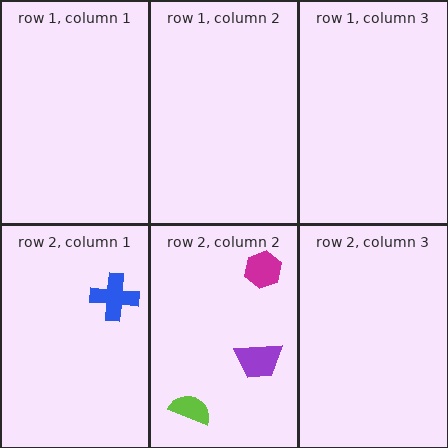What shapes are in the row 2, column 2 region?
The purple trapezoid, the lime semicircle, the magenta hexagon.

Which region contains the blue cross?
The row 2, column 1 region.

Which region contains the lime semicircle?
The row 2, column 2 region.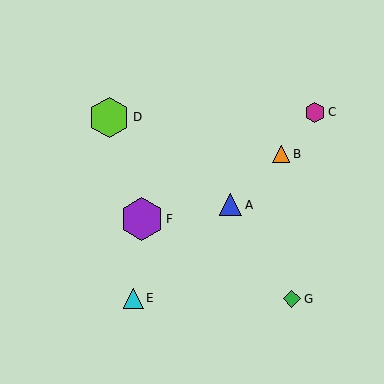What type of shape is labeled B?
Shape B is an orange triangle.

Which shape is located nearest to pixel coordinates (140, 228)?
The purple hexagon (labeled F) at (142, 219) is nearest to that location.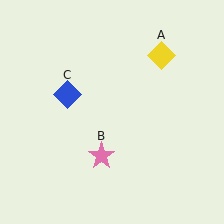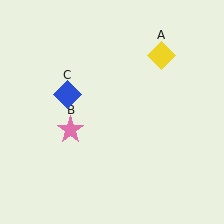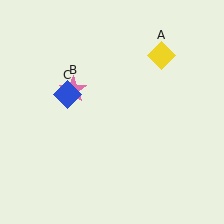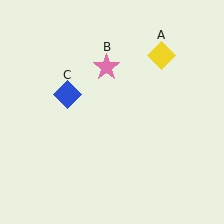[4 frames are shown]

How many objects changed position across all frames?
1 object changed position: pink star (object B).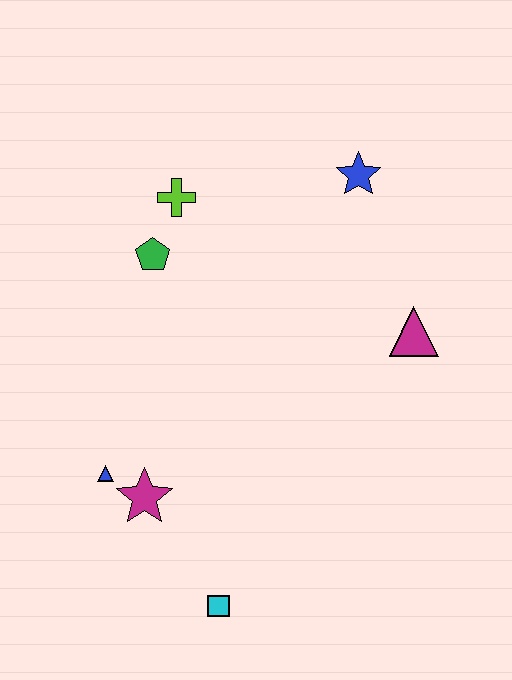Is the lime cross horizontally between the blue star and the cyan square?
No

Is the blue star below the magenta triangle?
No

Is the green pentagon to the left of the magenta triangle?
Yes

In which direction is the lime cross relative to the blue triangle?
The lime cross is above the blue triangle.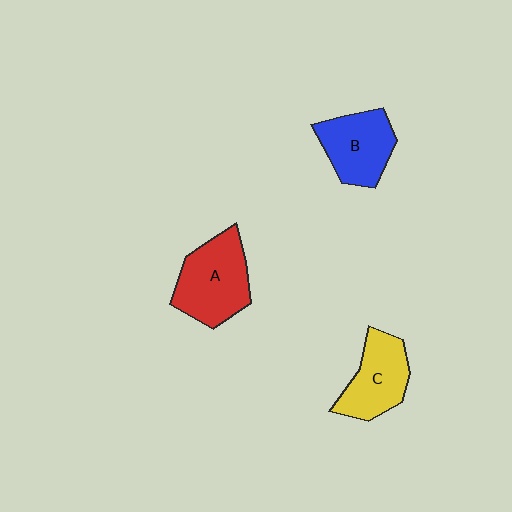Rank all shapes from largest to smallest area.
From largest to smallest: A (red), B (blue), C (yellow).